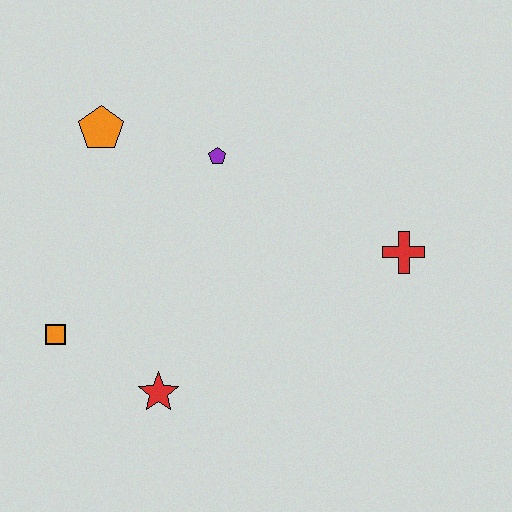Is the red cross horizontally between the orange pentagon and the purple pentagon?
No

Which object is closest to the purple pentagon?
The orange pentagon is closest to the purple pentagon.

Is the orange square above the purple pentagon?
No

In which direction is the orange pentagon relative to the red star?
The orange pentagon is above the red star.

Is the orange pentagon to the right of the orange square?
Yes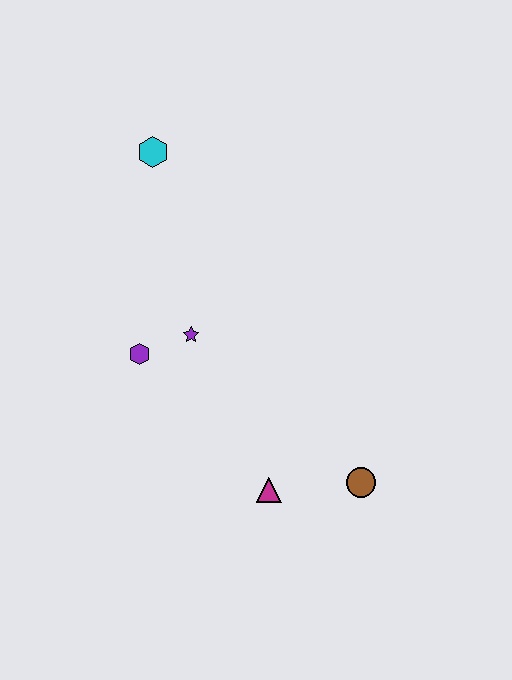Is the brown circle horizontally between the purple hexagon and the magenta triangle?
No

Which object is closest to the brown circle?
The magenta triangle is closest to the brown circle.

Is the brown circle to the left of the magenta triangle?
No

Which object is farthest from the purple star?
The brown circle is farthest from the purple star.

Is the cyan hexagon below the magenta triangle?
No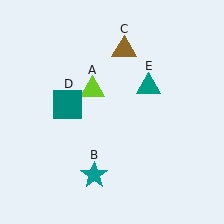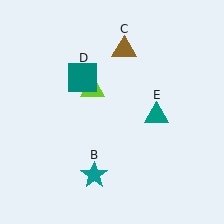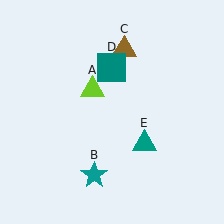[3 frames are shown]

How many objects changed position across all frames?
2 objects changed position: teal square (object D), teal triangle (object E).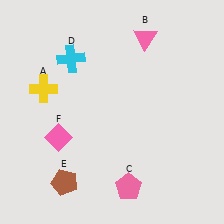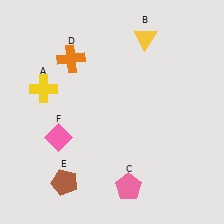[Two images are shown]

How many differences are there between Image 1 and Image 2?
There are 2 differences between the two images.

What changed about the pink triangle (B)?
In Image 1, B is pink. In Image 2, it changed to yellow.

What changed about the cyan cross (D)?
In Image 1, D is cyan. In Image 2, it changed to orange.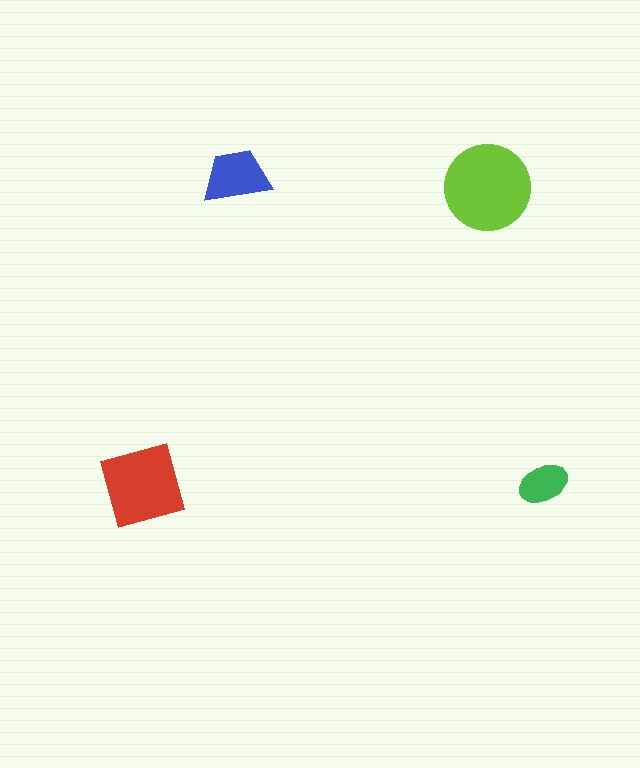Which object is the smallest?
The green ellipse.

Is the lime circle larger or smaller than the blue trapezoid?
Larger.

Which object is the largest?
The lime circle.